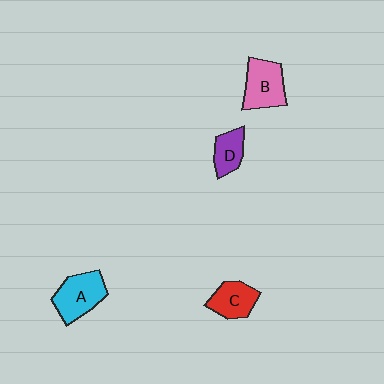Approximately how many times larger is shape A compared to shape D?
Approximately 1.6 times.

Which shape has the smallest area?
Shape D (purple).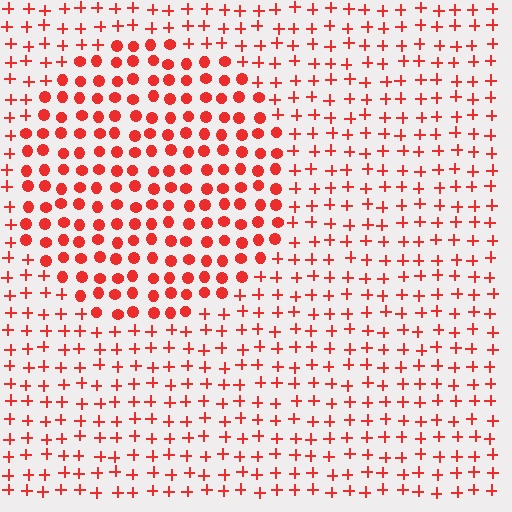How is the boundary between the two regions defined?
The boundary is defined by a change in element shape: circles inside vs. plus signs outside. All elements share the same color and spacing.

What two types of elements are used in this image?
The image uses circles inside the circle region and plus signs outside it.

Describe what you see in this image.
The image is filled with small red elements arranged in a uniform grid. A circle-shaped region contains circles, while the surrounding area contains plus signs. The boundary is defined purely by the change in element shape.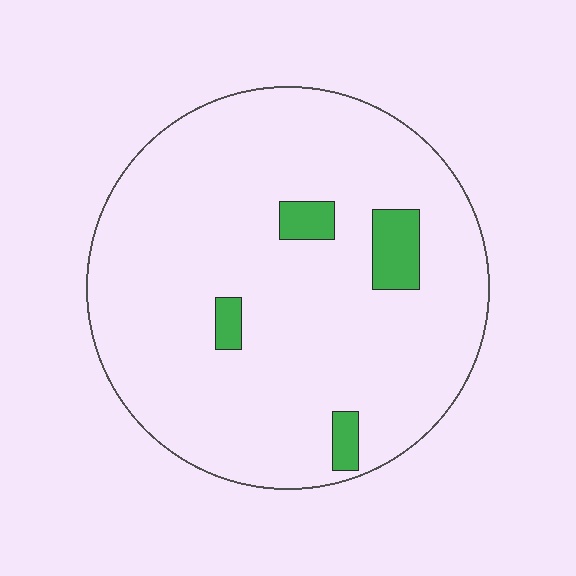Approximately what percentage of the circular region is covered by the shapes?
Approximately 5%.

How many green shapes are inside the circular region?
4.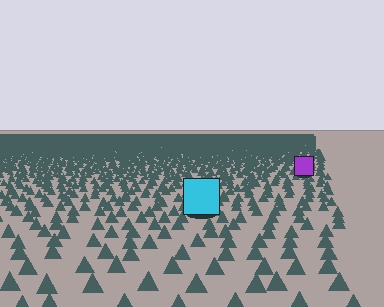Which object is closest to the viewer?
The cyan square is closest. The texture marks near it are larger and more spread out.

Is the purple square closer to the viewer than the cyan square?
No. The cyan square is closer — you can tell from the texture gradient: the ground texture is coarser near it.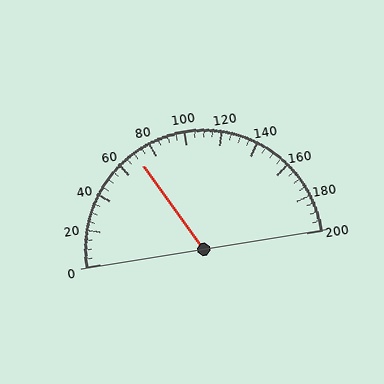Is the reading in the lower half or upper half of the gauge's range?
The reading is in the lower half of the range (0 to 200).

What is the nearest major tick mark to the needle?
The nearest major tick mark is 80.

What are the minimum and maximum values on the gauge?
The gauge ranges from 0 to 200.